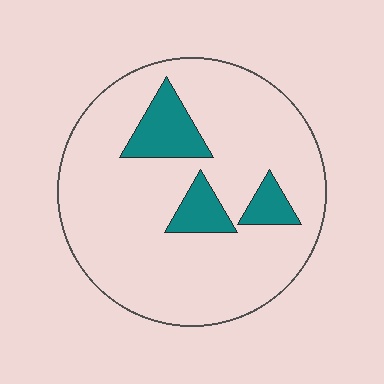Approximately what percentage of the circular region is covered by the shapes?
Approximately 15%.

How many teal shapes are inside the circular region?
3.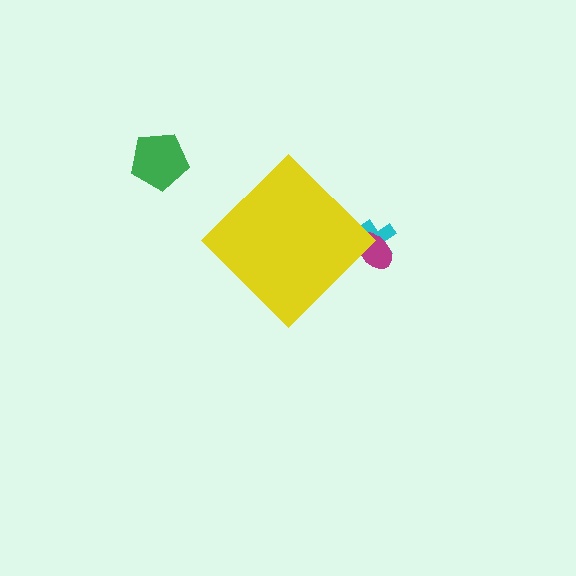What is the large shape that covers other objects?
A yellow diamond.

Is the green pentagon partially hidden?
No, the green pentagon is fully visible.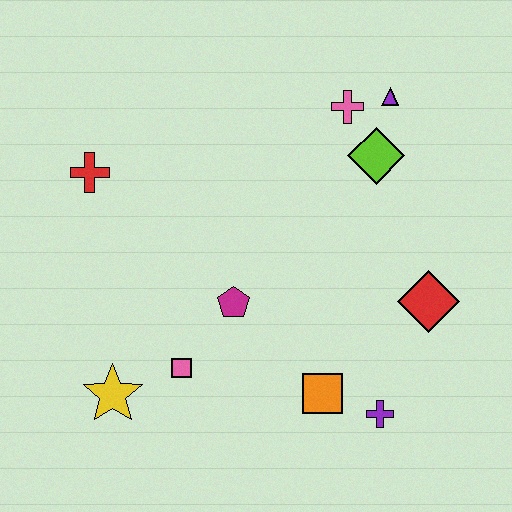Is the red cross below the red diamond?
No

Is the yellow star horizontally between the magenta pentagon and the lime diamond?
No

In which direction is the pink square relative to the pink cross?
The pink square is below the pink cross.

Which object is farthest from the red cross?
The purple cross is farthest from the red cross.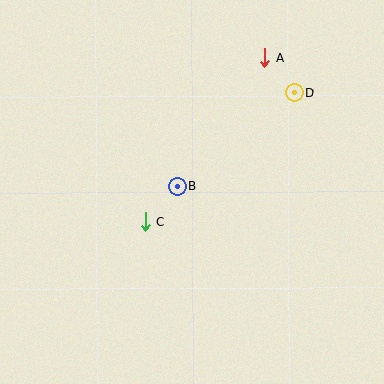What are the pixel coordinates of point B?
Point B is at (177, 186).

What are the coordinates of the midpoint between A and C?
The midpoint between A and C is at (205, 140).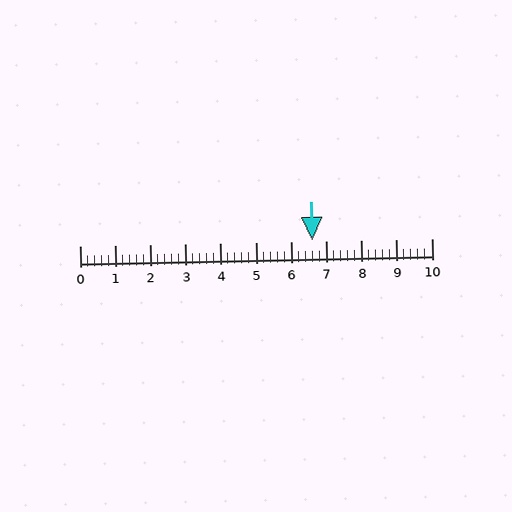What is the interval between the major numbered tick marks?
The major tick marks are spaced 1 units apart.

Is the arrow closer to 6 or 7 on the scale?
The arrow is closer to 7.